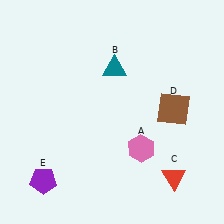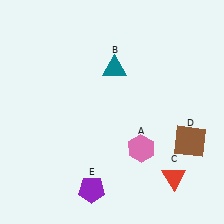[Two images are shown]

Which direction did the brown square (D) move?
The brown square (D) moved down.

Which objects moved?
The objects that moved are: the brown square (D), the purple pentagon (E).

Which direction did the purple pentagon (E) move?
The purple pentagon (E) moved right.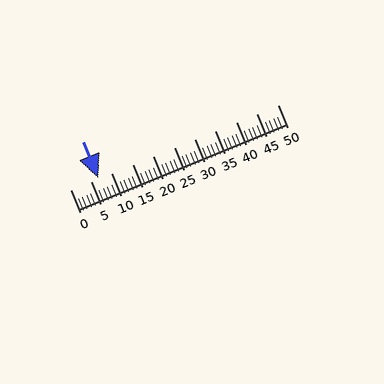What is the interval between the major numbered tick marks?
The major tick marks are spaced 5 units apart.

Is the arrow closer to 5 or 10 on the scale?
The arrow is closer to 5.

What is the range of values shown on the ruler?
The ruler shows values from 0 to 50.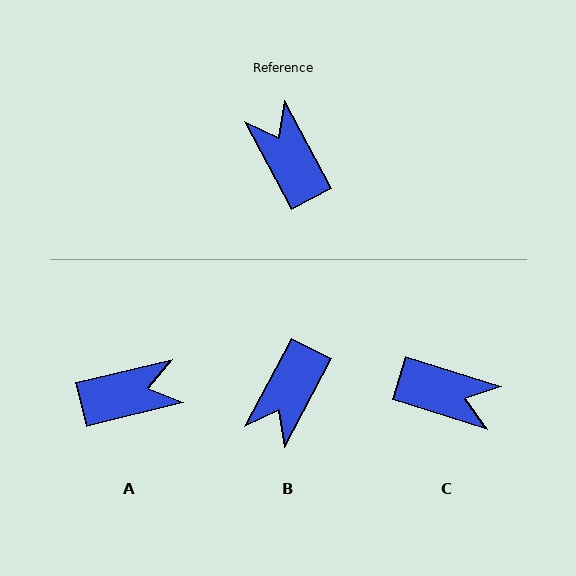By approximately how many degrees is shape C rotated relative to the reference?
Approximately 135 degrees clockwise.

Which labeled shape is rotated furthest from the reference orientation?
C, about 135 degrees away.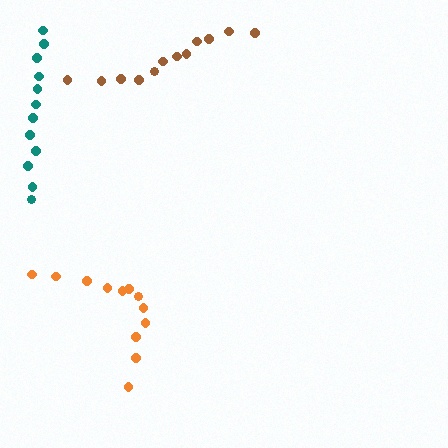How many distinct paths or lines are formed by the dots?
There are 3 distinct paths.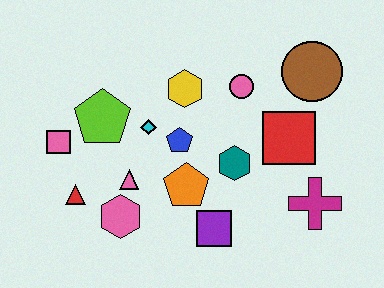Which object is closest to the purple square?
The orange pentagon is closest to the purple square.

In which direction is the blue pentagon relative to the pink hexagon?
The blue pentagon is above the pink hexagon.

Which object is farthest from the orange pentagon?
The brown circle is farthest from the orange pentagon.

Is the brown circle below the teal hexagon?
No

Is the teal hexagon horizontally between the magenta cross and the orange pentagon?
Yes